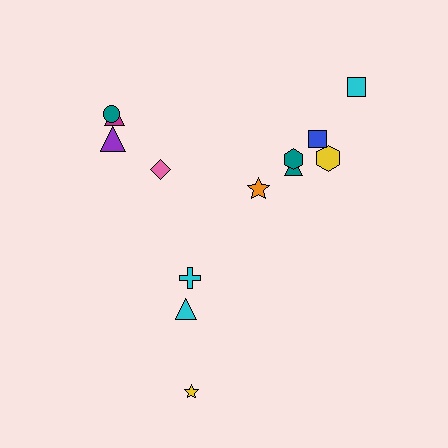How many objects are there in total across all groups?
There are 13 objects.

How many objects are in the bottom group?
There are 3 objects.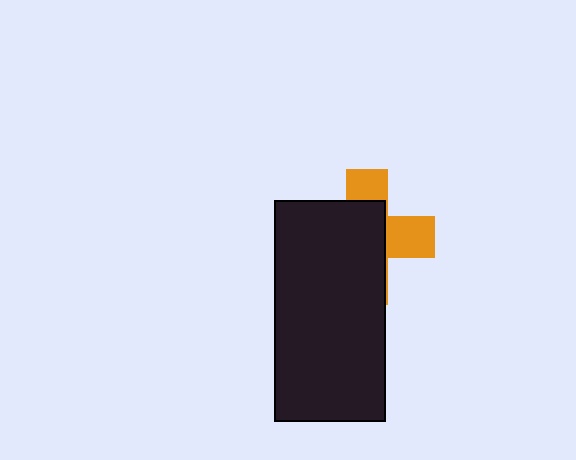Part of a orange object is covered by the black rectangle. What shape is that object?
It is a cross.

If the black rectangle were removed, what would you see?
You would see the complete orange cross.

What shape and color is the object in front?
The object in front is a black rectangle.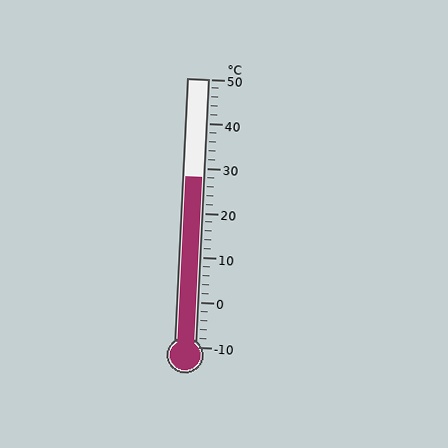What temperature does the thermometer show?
The thermometer shows approximately 28°C.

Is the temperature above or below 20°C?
The temperature is above 20°C.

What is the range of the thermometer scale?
The thermometer scale ranges from -10°C to 50°C.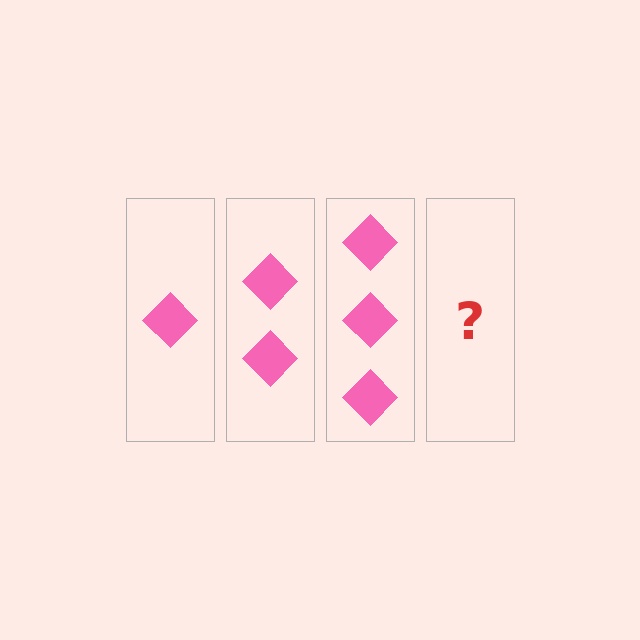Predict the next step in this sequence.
The next step is 4 diamonds.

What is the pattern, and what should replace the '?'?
The pattern is that each step adds one more diamond. The '?' should be 4 diamonds.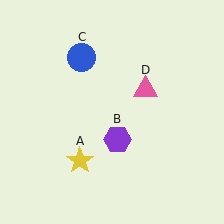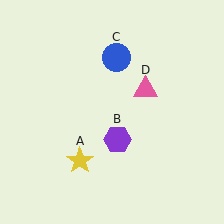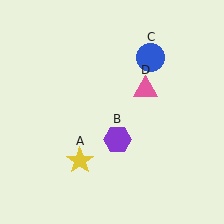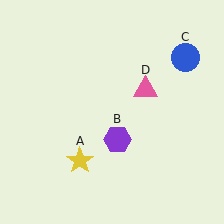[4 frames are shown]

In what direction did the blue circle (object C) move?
The blue circle (object C) moved right.